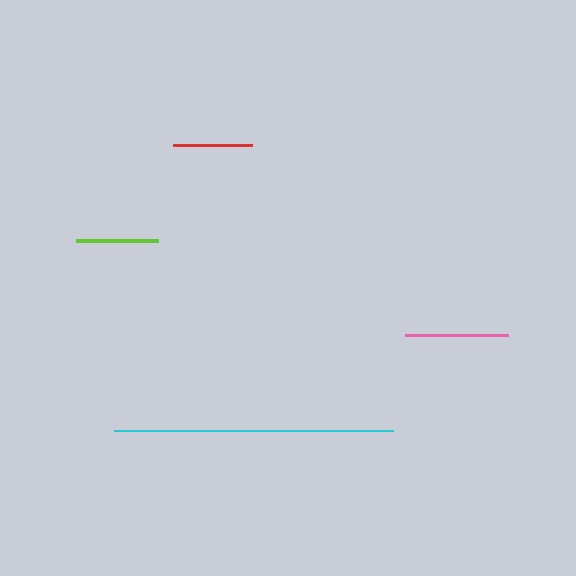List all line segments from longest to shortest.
From longest to shortest: cyan, pink, lime, red.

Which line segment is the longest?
The cyan line is the longest at approximately 279 pixels.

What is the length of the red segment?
The red segment is approximately 78 pixels long.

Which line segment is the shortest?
The red line is the shortest at approximately 78 pixels.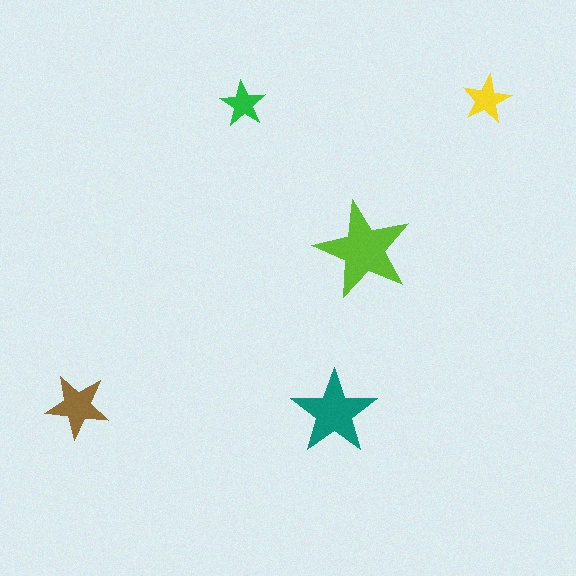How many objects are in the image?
There are 5 objects in the image.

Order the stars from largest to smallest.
the lime one, the teal one, the brown one, the yellow one, the green one.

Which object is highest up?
The yellow star is topmost.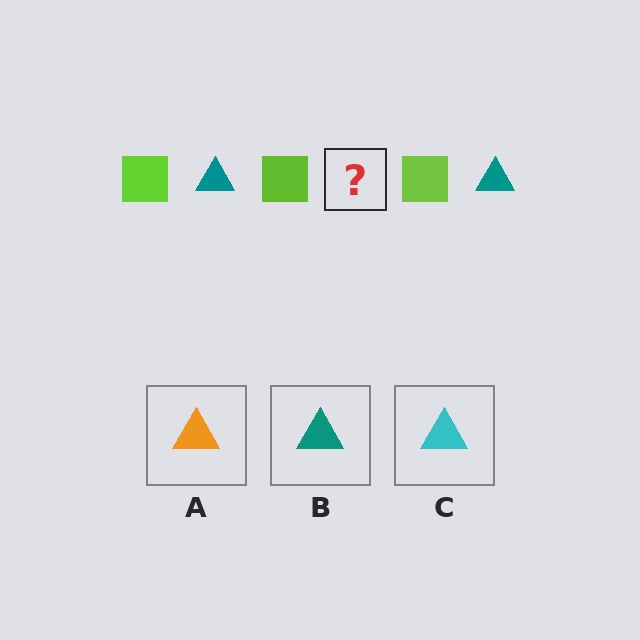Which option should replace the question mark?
Option B.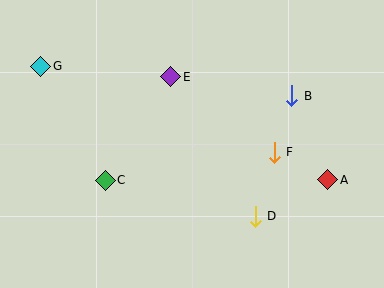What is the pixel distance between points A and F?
The distance between A and F is 60 pixels.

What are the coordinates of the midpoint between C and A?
The midpoint between C and A is at (216, 180).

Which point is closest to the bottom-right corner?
Point A is closest to the bottom-right corner.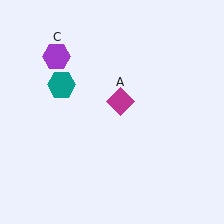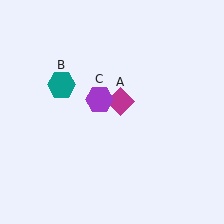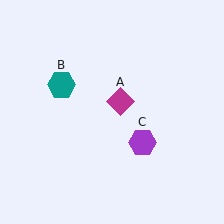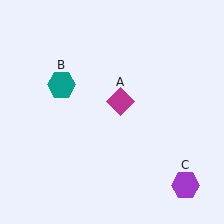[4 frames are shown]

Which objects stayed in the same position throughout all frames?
Magenta diamond (object A) and teal hexagon (object B) remained stationary.